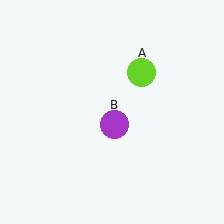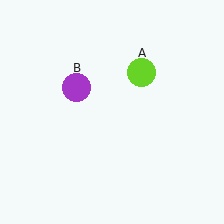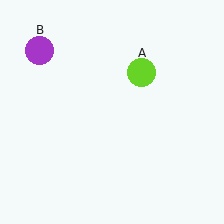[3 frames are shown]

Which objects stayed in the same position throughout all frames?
Lime circle (object A) remained stationary.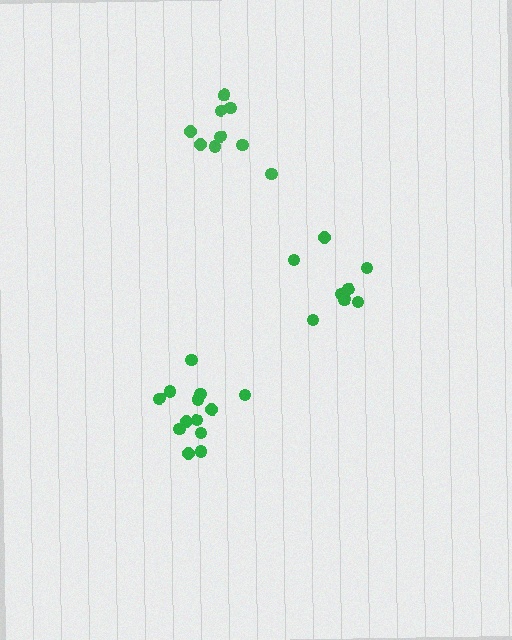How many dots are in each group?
Group 1: 8 dots, Group 2: 9 dots, Group 3: 13 dots (30 total).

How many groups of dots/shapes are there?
There are 3 groups.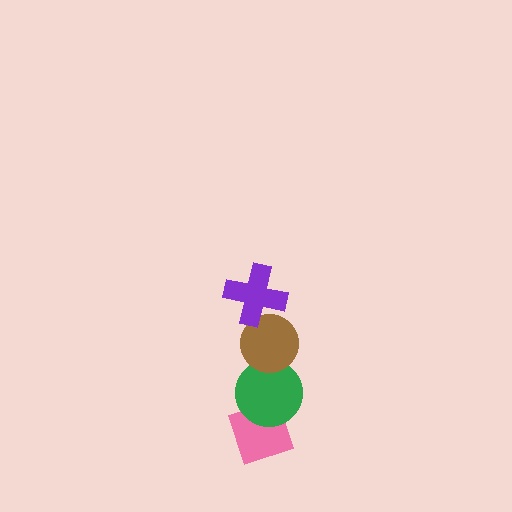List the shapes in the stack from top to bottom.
From top to bottom: the purple cross, the brown circle, the green circle, the pink diamond.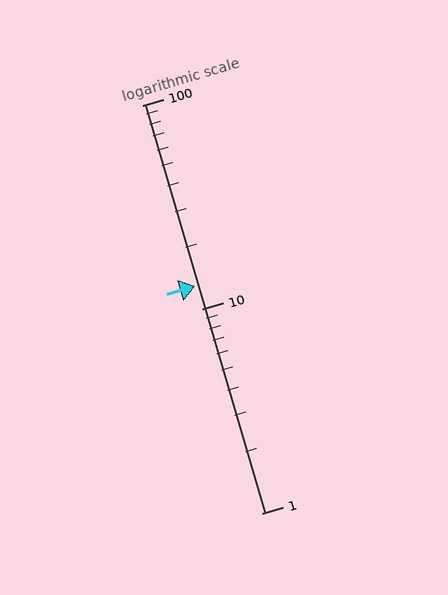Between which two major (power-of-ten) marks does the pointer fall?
The pointer is between 10 and 100.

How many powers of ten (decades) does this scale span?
The scale spans 2 decades, from 1 to 100.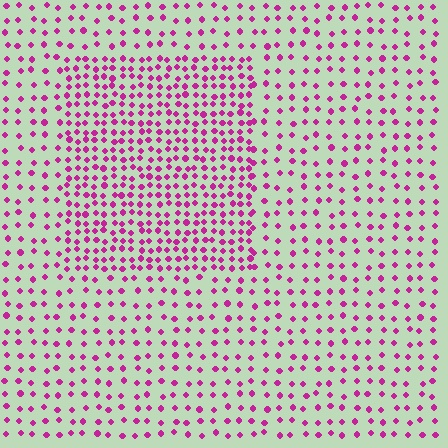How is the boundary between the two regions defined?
The boundary is defined by a change in element density (approximately 2.0x ratio). All elements are the same color, size, and shape.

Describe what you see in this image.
The image contains small magenta elements arranged at two different densities. A rectangle-shaped region is visible where the elements are more densely packed than the surrounding area.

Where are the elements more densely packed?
The elements are more densely packed inside the rectangle boundary.